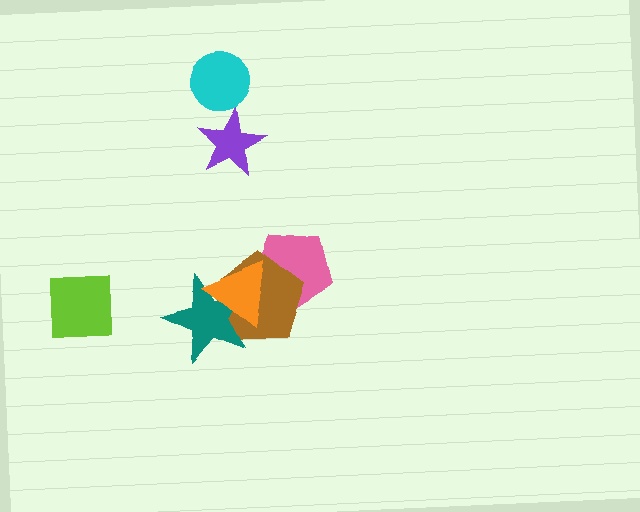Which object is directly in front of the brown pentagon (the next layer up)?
The teal star is directly in front of the brown pentagon.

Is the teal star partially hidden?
Yes, it is partially covered by another shape.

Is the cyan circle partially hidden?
No, no other shape covers it.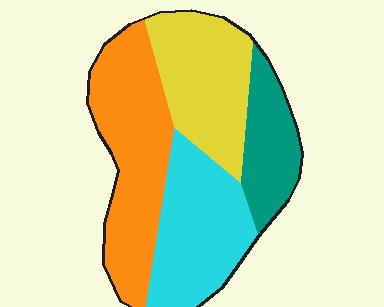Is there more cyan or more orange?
Orange.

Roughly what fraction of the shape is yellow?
Yellow takes up about one quarter (1/4) of the shape.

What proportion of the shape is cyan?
Cyan takes up about one quarter (1/4) of the shape.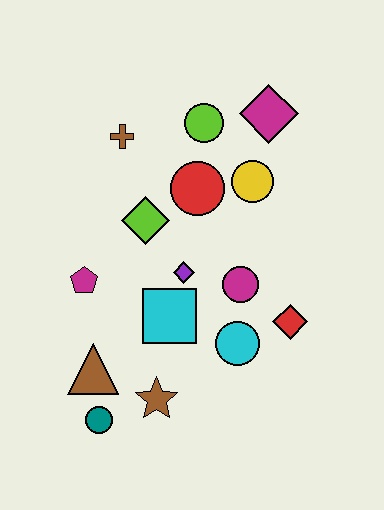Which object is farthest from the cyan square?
The magenta diamond is farthest from the cyan square.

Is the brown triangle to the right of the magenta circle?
No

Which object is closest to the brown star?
The teal circle is closest to the brown star.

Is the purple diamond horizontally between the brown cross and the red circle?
Yes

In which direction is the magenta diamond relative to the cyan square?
The magenta diamond is above the cyan square.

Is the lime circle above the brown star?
Yes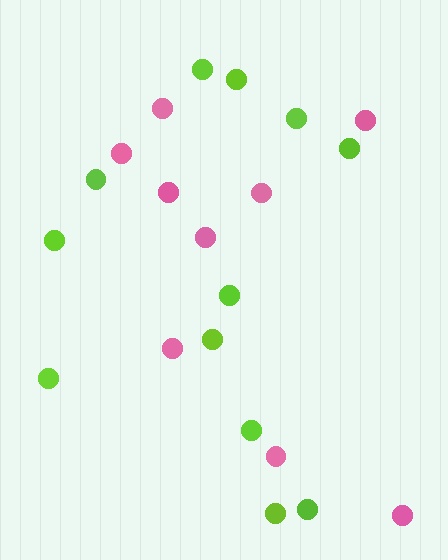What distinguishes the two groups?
There are 2 groups: one group of lime circles (12) and one group of pink circles (9).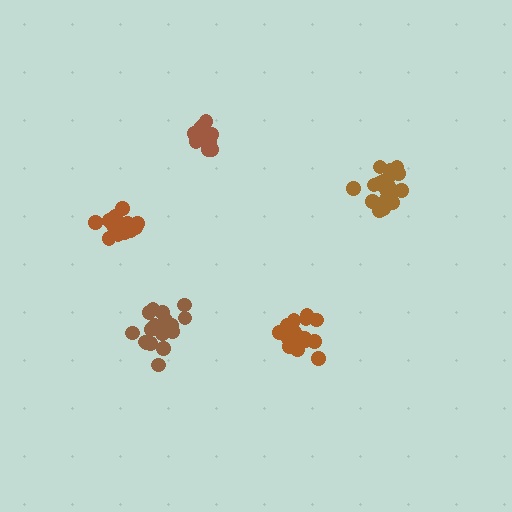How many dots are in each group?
Group 1: 19 dots, Group 2: 16 dots, Group 3: 20 dots, Group 4: 18 dots, Group 5: 16 dots (89 total).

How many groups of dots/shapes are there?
There are 5 groups.